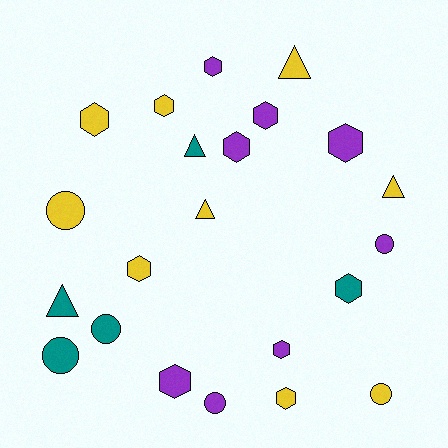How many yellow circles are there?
There are 2 yellow circles.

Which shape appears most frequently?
Hexagon, with 11 objects.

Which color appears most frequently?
Yellow, with 9 objects.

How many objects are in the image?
There are 22 objects.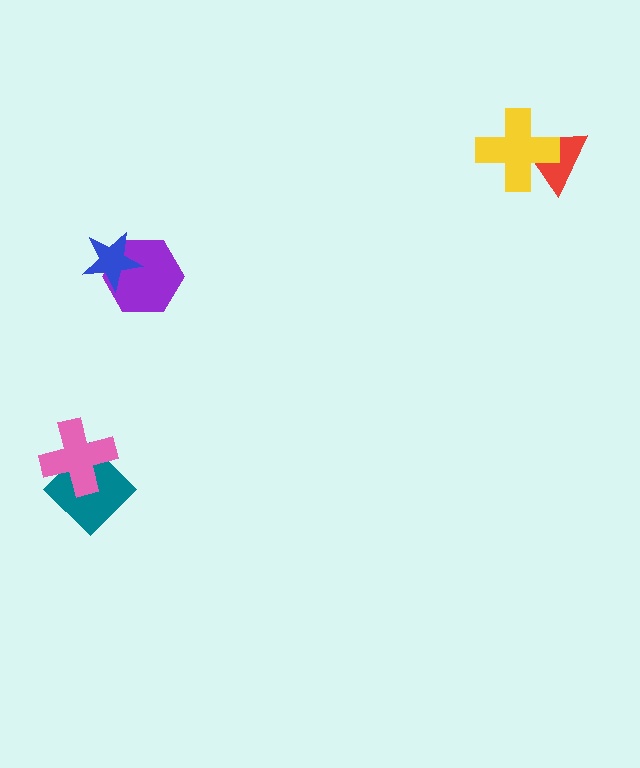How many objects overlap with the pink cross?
1 object overlaps with the pink cross.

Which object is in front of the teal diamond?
The pink cross is in front of the teal diamond.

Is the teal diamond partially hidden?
Yes, it is partially covered by another shape.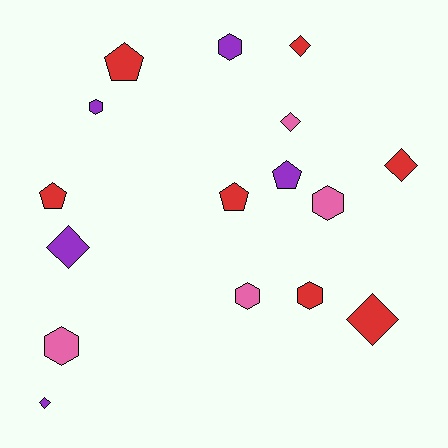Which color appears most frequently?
Red, with 7 objects.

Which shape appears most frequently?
Hexagon, with 6 objects.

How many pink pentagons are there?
There are no pink pentagons.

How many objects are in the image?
There are 16 objects.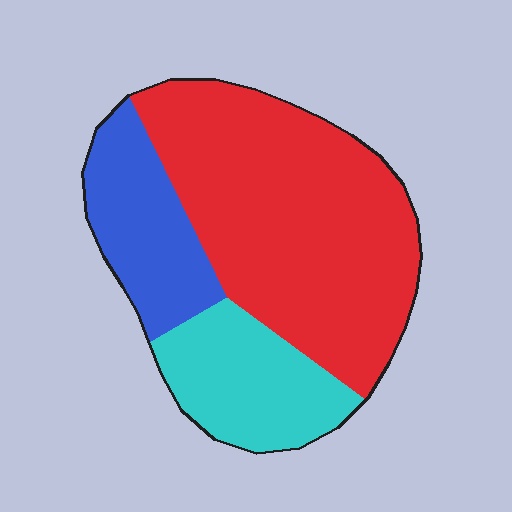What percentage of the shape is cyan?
Cyan covers around 20% of the shape.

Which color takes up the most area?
Red, at roughly 60%.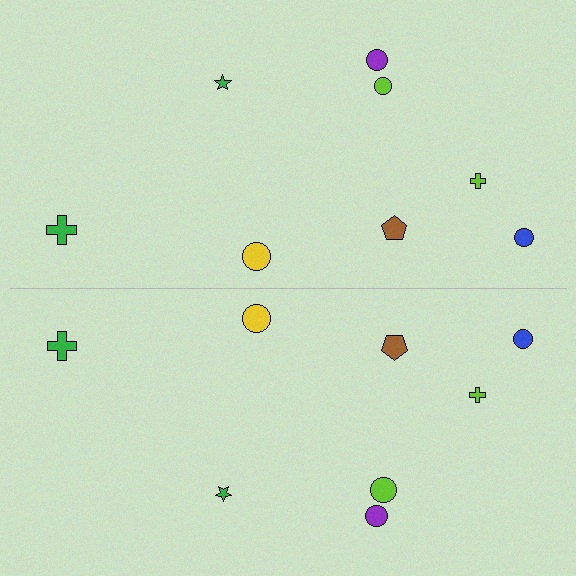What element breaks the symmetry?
The lime circle on the bottom side has a different size than its mirror counterpart.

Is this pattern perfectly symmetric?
No, the pattern is not perfectly symmetric. The lime circle on the bottom side has a different size than its mirror counterpart.